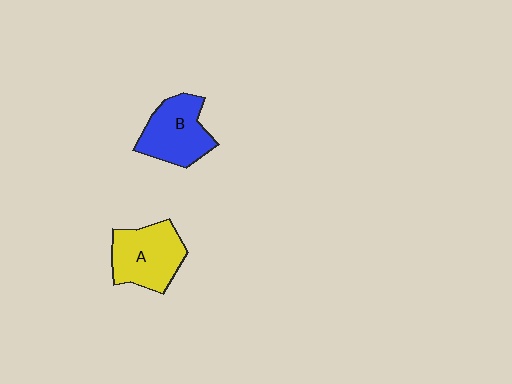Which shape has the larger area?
Shape A (yellow).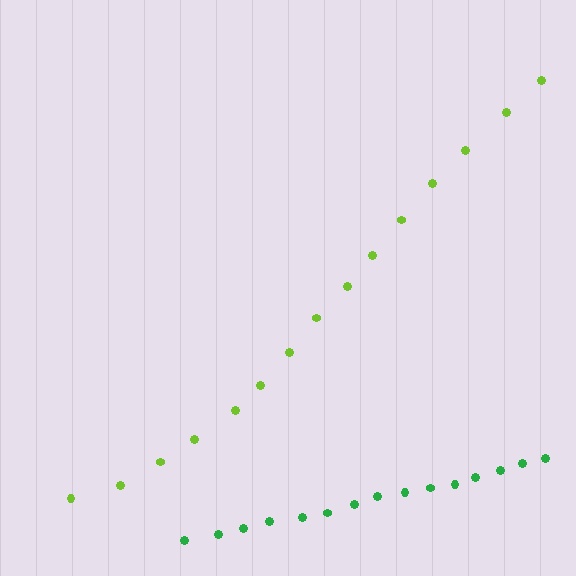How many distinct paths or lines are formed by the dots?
There are 2 distinct paths.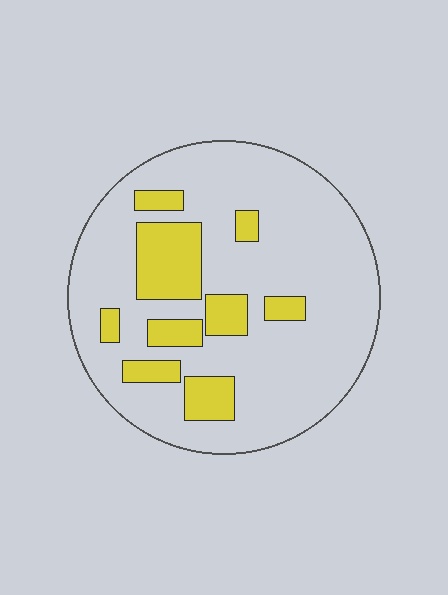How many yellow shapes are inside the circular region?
9.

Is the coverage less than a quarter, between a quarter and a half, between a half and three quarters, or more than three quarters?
Less than a quarter.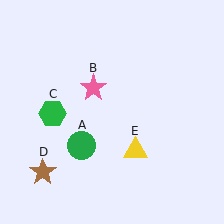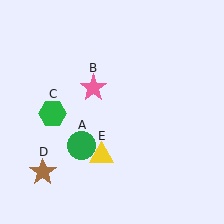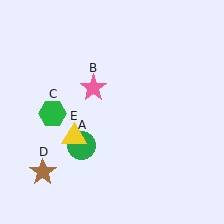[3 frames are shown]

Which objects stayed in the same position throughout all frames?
Green circle (object A) and pink star (object B) and green hexagon (object C) and brown star (object D) remained stationary.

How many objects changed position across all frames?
1 object changed position: yellow triangle (object E).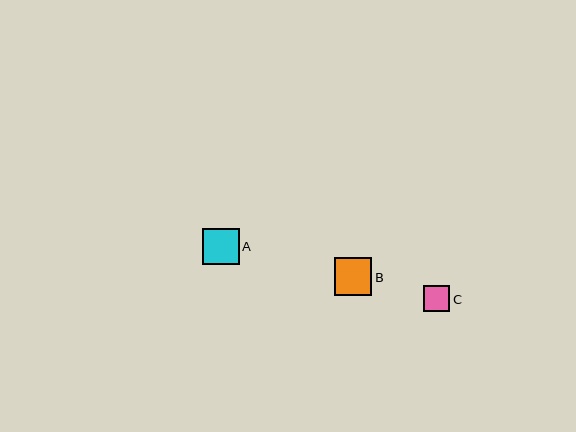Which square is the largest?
Square B is the largest with a size of approximately 38 pixels.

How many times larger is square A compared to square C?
Square A is approximately 1.4 times the size of square C.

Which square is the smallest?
Square C is the smallest with a size of approximately 26 pixels.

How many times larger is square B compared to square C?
Square B is approximately 1.5 times the size of square C.